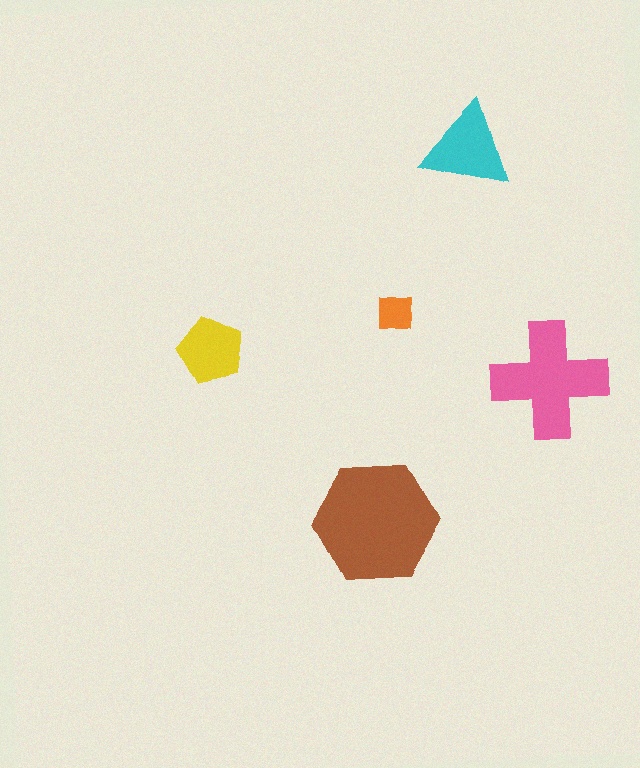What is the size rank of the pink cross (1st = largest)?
2nd.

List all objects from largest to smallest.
The brown hexagon, the pink cross, the cyan triangle, the yellow pentagon, the orange square.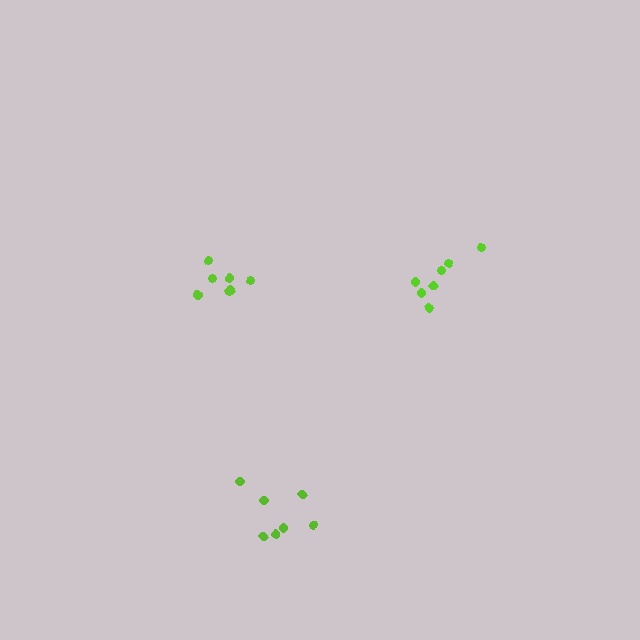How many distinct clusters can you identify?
There are 3 distinct clusters.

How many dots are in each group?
Group 1: 7 dots, Group 2: 7 dots, Group 3: 7 dots (21 total).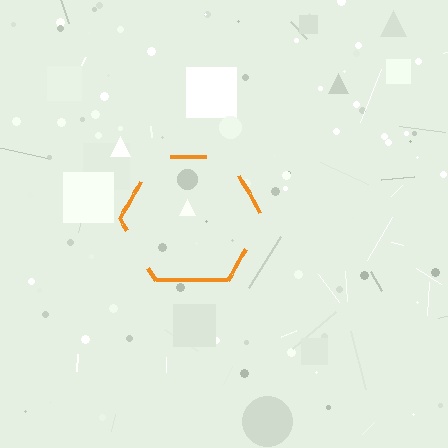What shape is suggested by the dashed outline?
The dashed outline suggests a hexagon.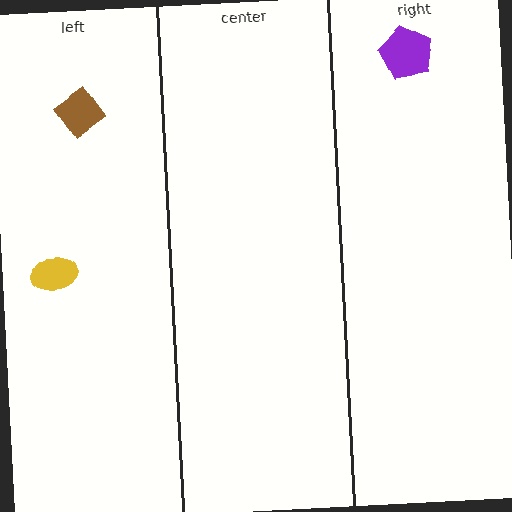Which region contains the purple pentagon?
The right region.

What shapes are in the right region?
The purple pentagon.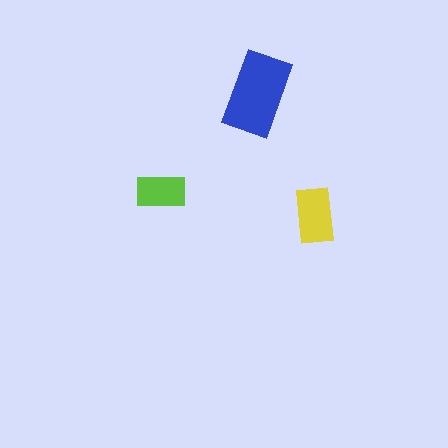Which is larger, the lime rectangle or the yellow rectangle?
The yellow one.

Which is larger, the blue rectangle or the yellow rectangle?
The blue one.